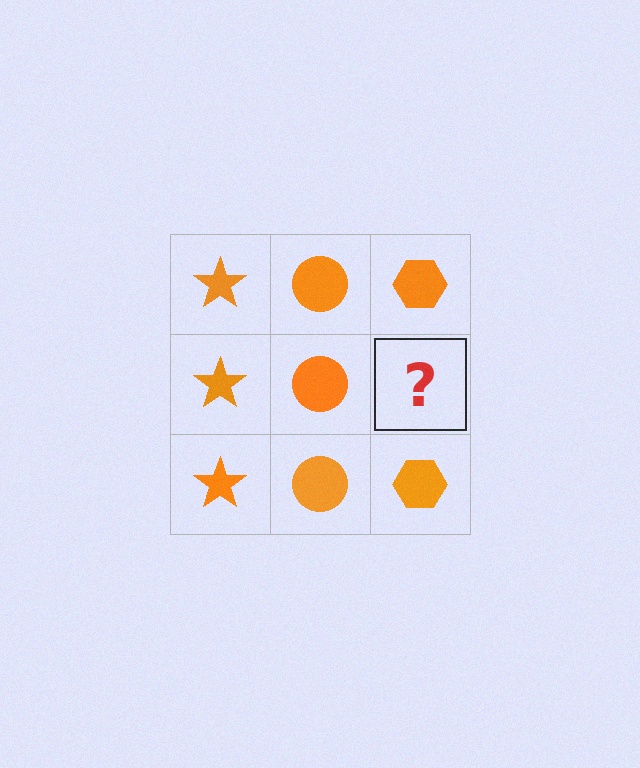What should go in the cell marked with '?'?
The missing cell should contain an orange hexagon.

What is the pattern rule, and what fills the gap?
The rule is that each column has a consistent shape. The gap should be filled with an orange hexagon.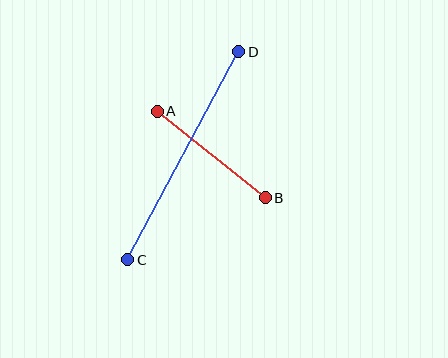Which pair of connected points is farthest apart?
Points C and D are farthest apart.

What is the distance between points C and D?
The distance is approximately 236 pixels.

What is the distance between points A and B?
The distance is approximately 139 pixels.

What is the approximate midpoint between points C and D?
The midpoint is at approximately (183, 156) pixels.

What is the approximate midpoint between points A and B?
The midpoint is at approximately (211, 154) pixels.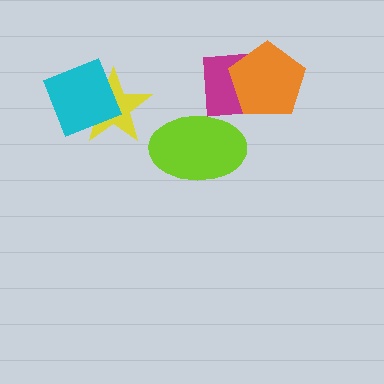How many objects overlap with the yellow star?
1 object overlaps with the yellow star.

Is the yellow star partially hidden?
Yes, it is partially covered by another shape.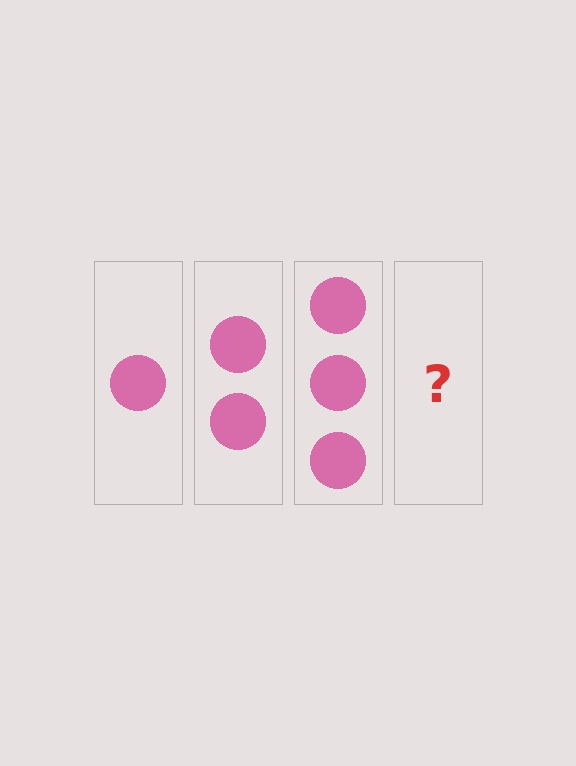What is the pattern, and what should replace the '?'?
The pattern is that each step adds one more circle. The '?' should be 4 circles.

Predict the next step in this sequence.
The next step is 4 circles.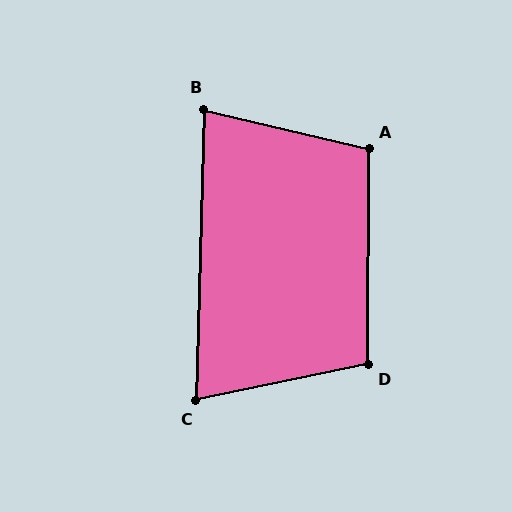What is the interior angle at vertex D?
Approximately 102 degrees (obtuse).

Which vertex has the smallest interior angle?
C, at approximately 77 degrees.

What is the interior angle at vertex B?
Approximately 78 degrees (acute).